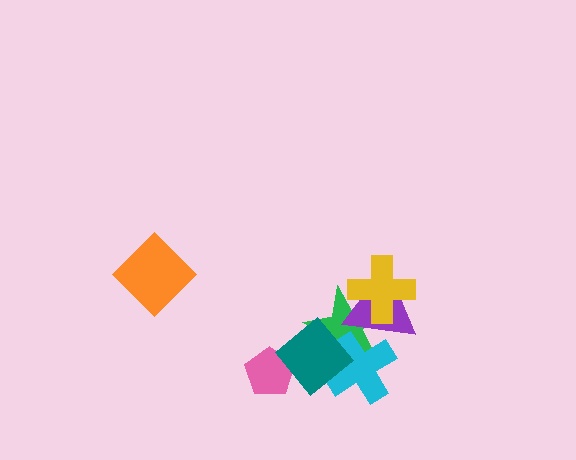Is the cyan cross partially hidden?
Yes, it is partially covered by another shape.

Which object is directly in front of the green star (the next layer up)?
The purple triangle is directly in front of the green star.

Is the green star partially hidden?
Yes, it is partially covered by another shape.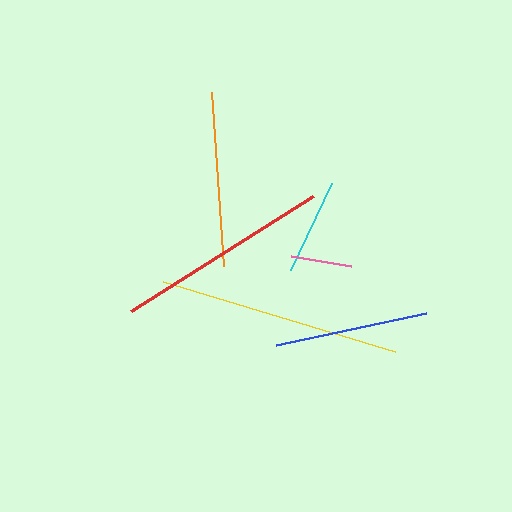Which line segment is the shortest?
The pink line is the shortest at approximately 61 pixels.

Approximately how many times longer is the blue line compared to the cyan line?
The blue line is approximately 1.6 times the length of the cyan line.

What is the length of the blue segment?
The blue segment is approximately 154 pixels long.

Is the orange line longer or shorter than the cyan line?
The orange line is longer than the cyan line.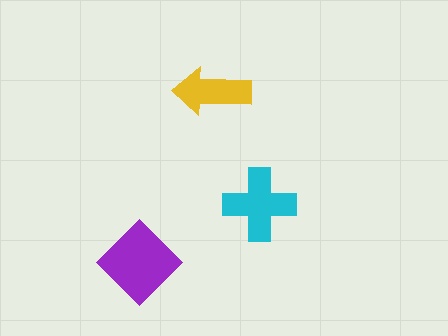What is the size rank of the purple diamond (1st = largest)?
1st.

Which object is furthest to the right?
The cyan cross is rightmost.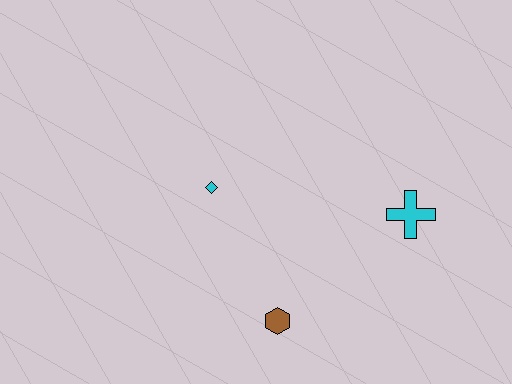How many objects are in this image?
There are 3 objects.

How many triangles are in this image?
There are no triangles.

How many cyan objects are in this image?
There are 2 cyan objects.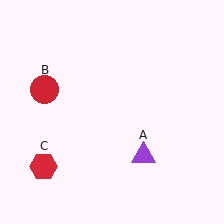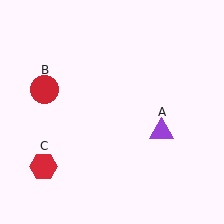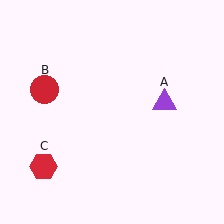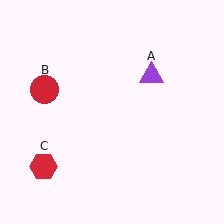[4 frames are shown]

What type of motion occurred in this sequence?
The purple triangle (object A) rotated counterclockwise around the center of the scene.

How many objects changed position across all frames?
1 object changed position: purple triangle (object A).